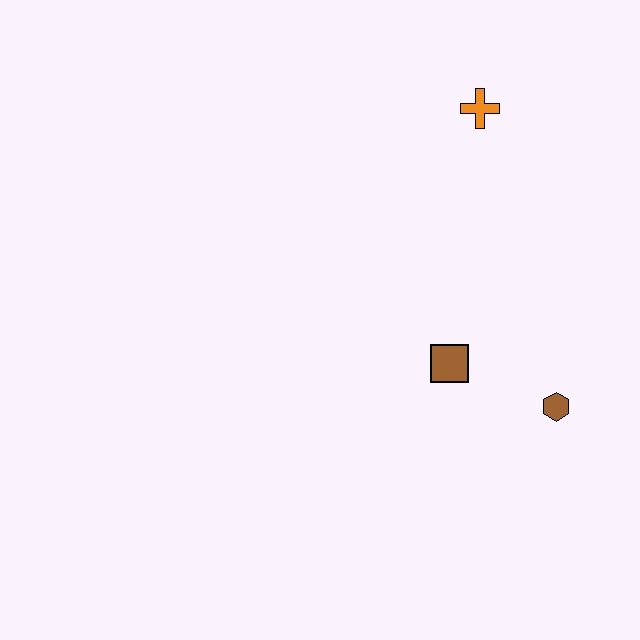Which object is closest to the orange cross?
The brown square is closest to the orange cross.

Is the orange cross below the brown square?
No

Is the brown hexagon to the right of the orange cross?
Yes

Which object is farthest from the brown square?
The orange cross is farthest from the brown square.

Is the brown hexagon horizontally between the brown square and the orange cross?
No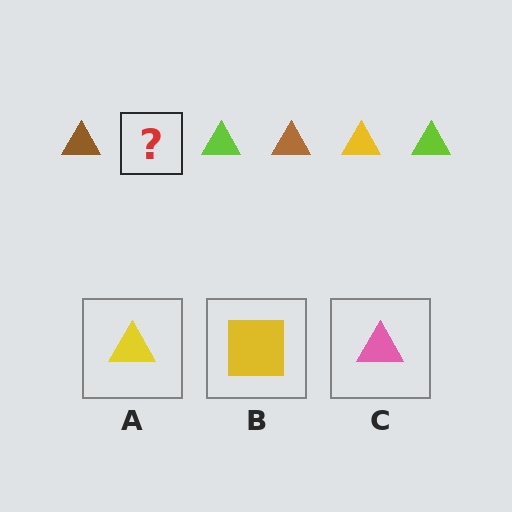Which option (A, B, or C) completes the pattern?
A.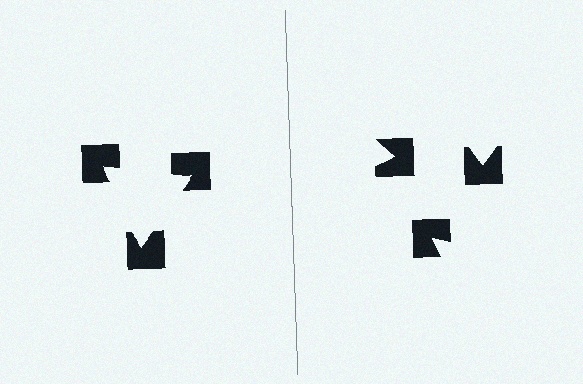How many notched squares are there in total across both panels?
6 — 3 on each side.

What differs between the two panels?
The notched squares are positioned identically on both sides; only the wedge orientations differ. On the left they align to a triangle; on the right they are misaligned.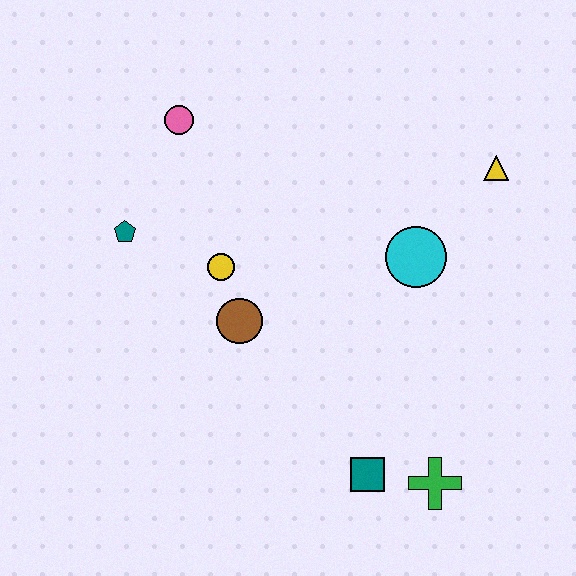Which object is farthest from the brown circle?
The yellow triangle is farthest from the brown circle.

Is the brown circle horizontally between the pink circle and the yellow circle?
No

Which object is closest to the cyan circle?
The yellow triangle is closest to the cyan circle.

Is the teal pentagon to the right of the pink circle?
No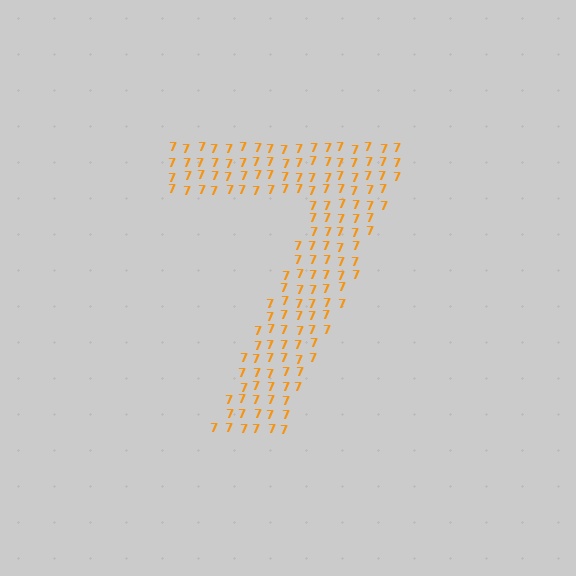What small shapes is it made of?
It is made of small digit 7's.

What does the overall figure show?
The overall figure shows the digit 7.